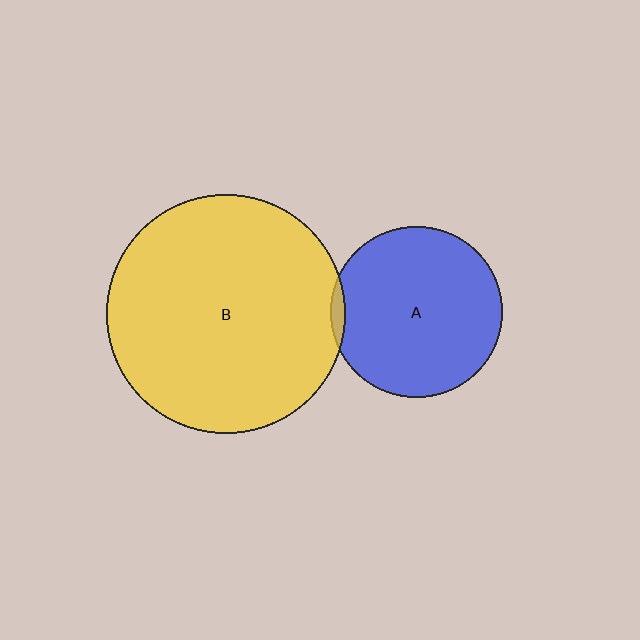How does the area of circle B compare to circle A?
Approximately 1.9 times.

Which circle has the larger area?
Circle B (yellow).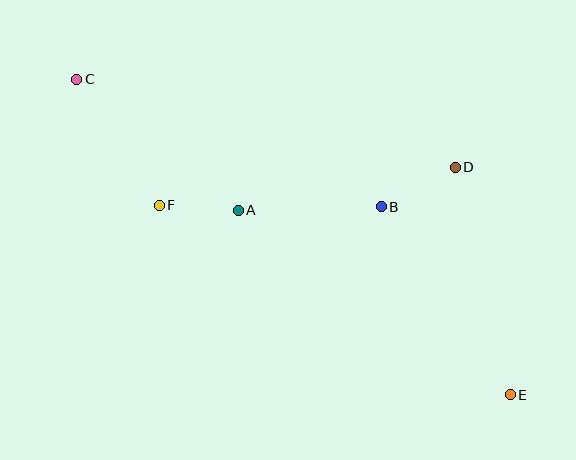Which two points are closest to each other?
Points A and F are closest to each other.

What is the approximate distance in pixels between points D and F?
The distance between D and F is approximately 299 pixels.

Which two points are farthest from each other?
Points C and E are farthest from each other.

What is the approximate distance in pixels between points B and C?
The distance between B and C is approximately 331 pixels.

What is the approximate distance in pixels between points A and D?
The distance between A and D is approximately 221 pixels.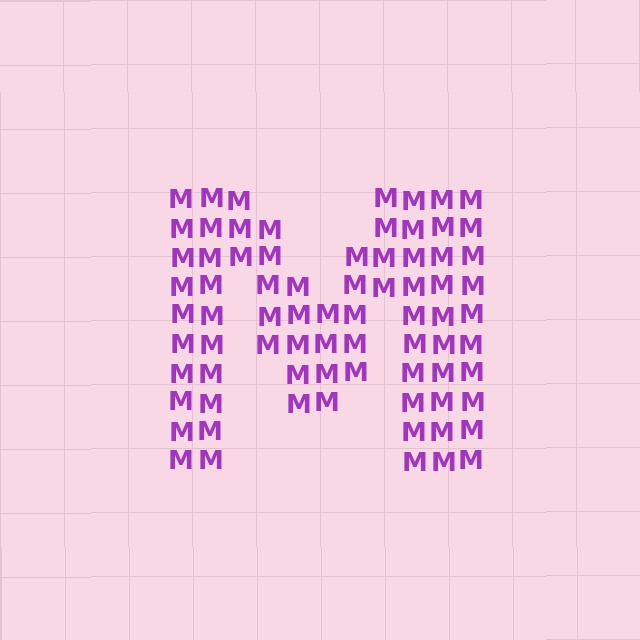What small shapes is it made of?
It is made of small letter M's.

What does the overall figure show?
The overall figure shows the letter M.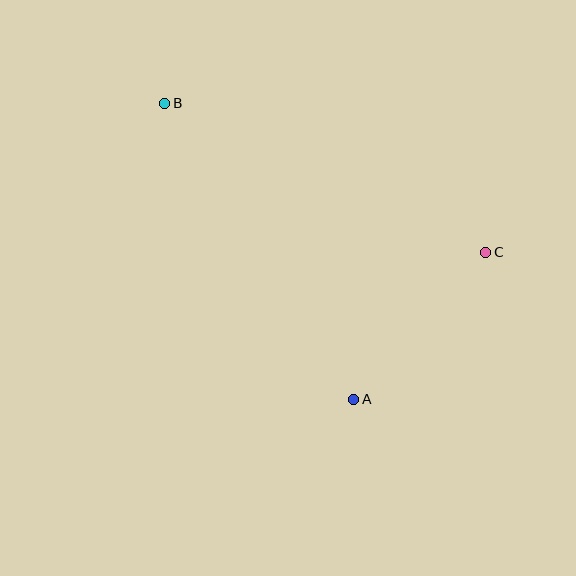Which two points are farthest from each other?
Points B and C are farthest from each other.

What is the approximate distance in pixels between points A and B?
The distance between A and B is approximately 351 pixels.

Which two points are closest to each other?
Points A and C are closest to each other.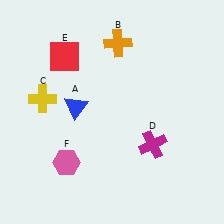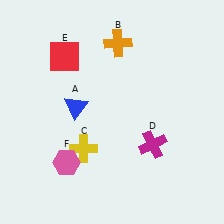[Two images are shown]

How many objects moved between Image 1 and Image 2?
1 object moved between the two images.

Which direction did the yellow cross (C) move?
The yellow cross (C) moved down.